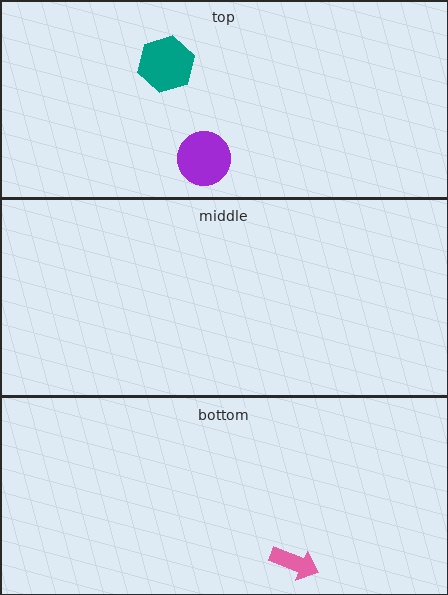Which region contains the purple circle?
The top region.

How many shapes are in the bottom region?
1.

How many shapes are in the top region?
2.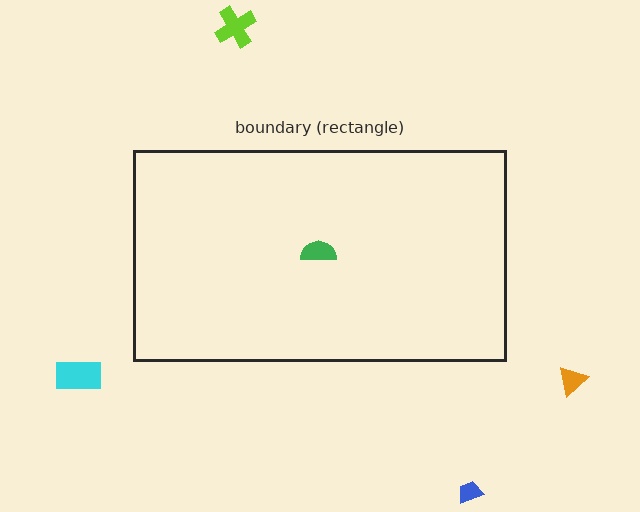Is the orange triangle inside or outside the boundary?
Outside.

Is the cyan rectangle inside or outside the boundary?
Outside.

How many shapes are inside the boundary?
1 inside, 4 outside.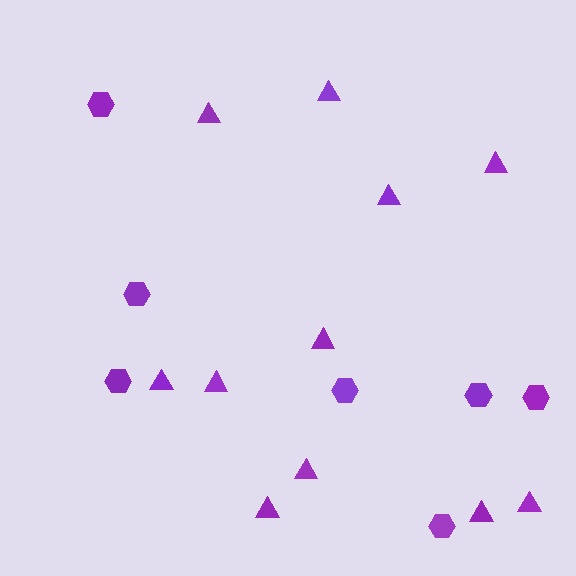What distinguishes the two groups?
There are 2 groups: one group of triangles (11) and one group of hexagons (7).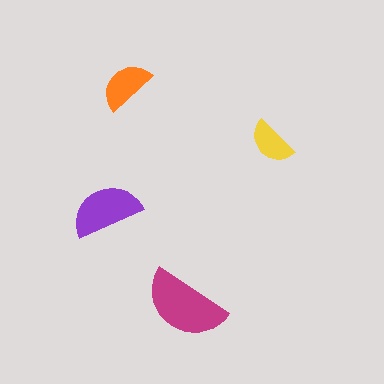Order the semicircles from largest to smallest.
the magenta one, the purple one, the orange one, the yellow one.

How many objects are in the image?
There are 4 objects in the image.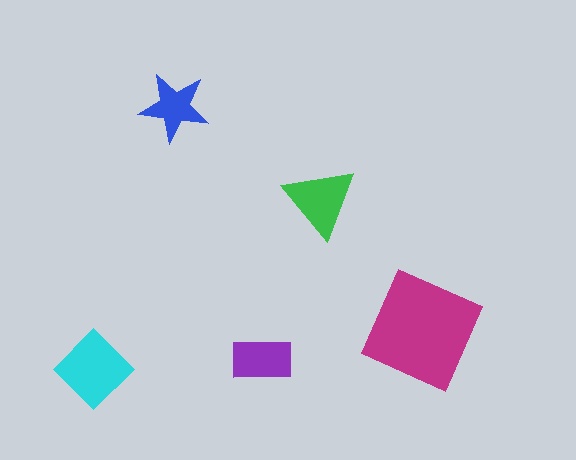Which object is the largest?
The magenta square.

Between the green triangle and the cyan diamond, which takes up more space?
The cyan diamond.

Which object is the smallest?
The blue star.